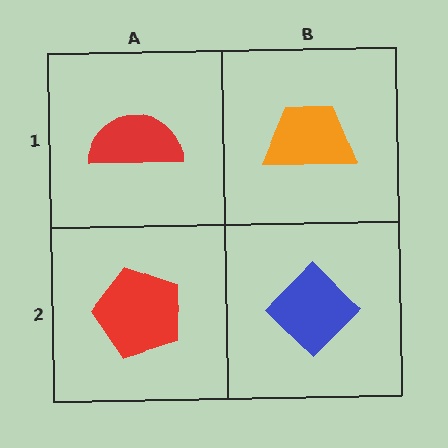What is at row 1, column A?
A red semicircle.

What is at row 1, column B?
An orange trapezoid.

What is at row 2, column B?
A blue diamond.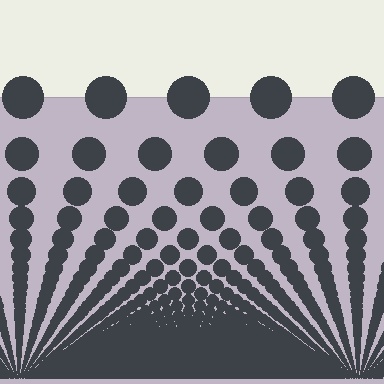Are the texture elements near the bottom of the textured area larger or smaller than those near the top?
Smaller. The gradient is inverted — elements near the bottom are smaller and denser.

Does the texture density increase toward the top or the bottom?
Density increases toward the bottom.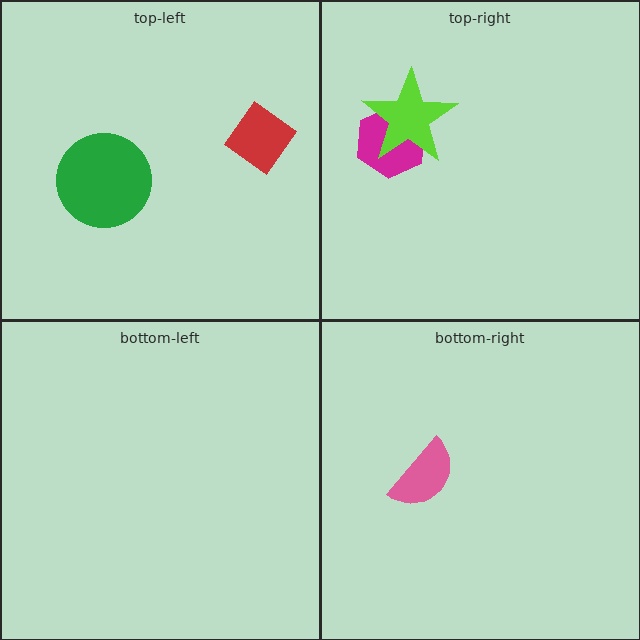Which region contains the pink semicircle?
The bottom-right region.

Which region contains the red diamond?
The top-left region.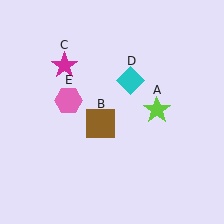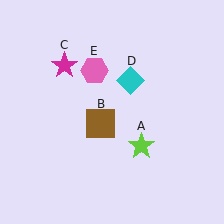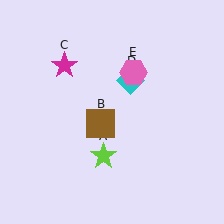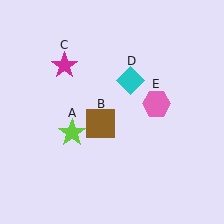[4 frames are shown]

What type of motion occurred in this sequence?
The lime star (object A), pink hexagon (object E) rotated clockwise around the center of the scene.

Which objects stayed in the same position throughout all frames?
Brown square (object B) and magenta star (object C) and cyan diamond (object D) remained stationary.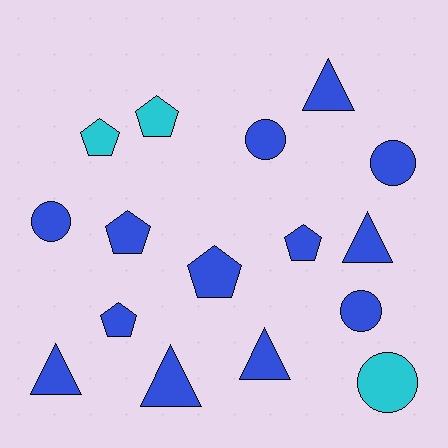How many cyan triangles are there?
There are no cyan triangles.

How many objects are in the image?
There are 16 objects.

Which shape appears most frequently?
Pentagon, with 6 objects.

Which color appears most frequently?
Blue, with 13 objects.